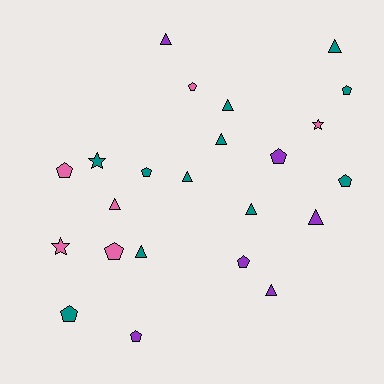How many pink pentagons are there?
There are 3 pink pentagons.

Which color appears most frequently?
Teal, with 11 objects.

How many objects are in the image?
There are 23 objects.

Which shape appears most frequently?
Pentagon, with 10 objects.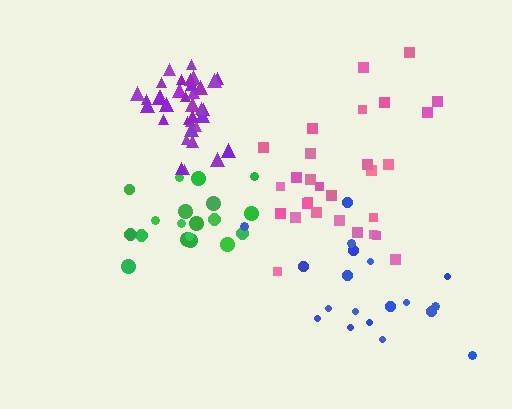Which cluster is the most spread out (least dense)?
Pink.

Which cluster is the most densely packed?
Purple.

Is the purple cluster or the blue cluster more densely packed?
Purple.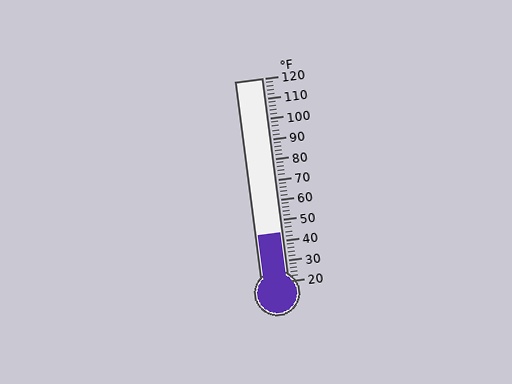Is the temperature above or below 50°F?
The temperature is below 50°F.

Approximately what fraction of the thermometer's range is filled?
The thermometer is filled to approximately 25% of its range.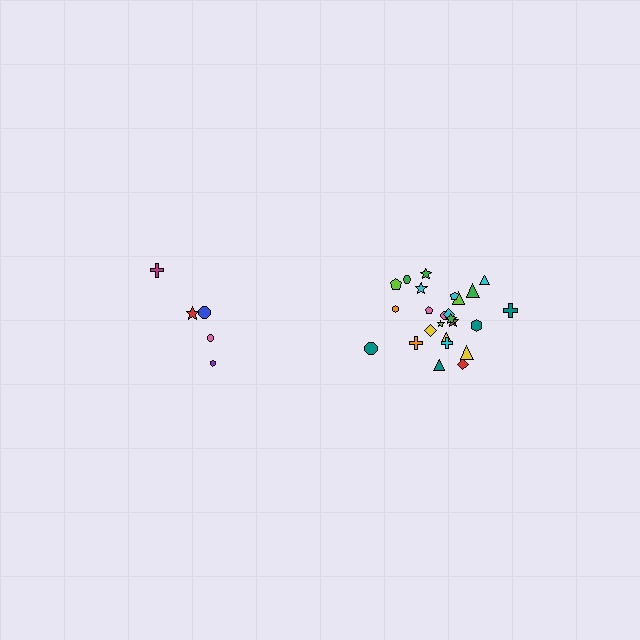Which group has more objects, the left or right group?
The right group.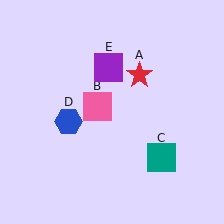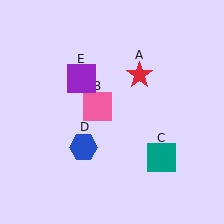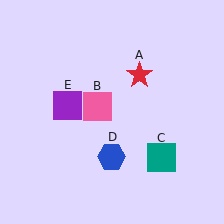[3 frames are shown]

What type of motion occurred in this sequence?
The blue hexagon (object D), purple square (object E) rotated counterclockwise around the center of the scene.